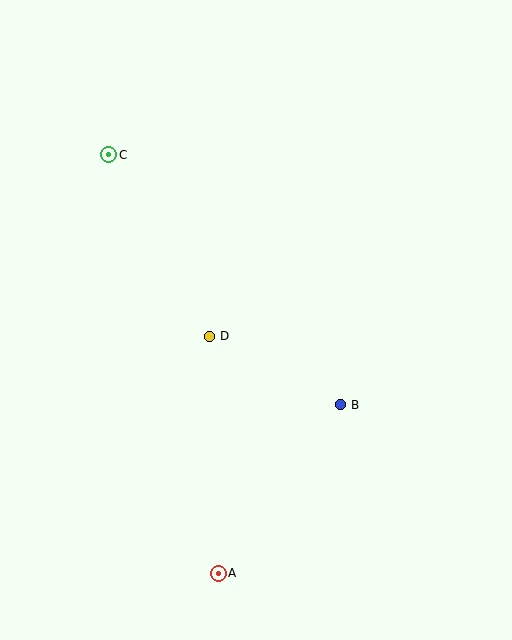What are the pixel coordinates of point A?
Point A is at (218, 573).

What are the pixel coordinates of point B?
Point B is at (340, 405).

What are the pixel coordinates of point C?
Point C is at (109, 155).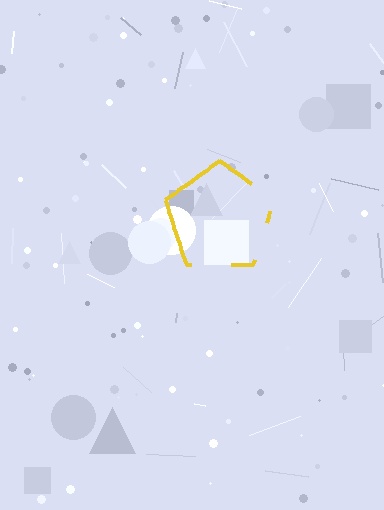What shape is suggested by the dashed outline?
The dashed outline suggests a pentagon.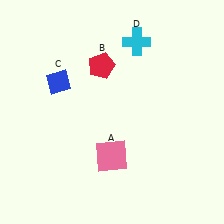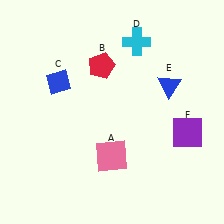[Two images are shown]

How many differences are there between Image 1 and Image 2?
There are 2 differences between the two images.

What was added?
A blue triangle (E), a purple square (F) were added in Image 2.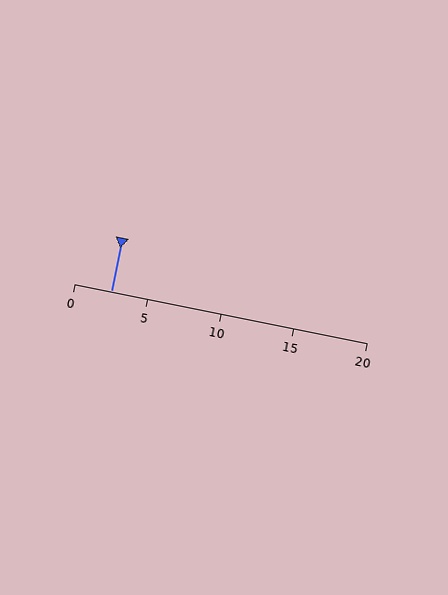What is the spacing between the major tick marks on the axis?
The major ticks are spaced 5 apart.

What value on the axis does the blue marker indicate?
The marker indicates approximately 2.5.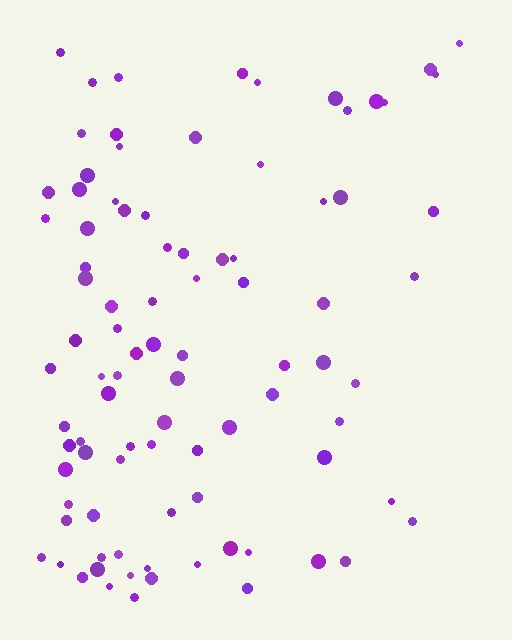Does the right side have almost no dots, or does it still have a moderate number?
Still a moderate number, just noticeably fewer than the left.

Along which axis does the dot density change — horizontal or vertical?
Horizontal.